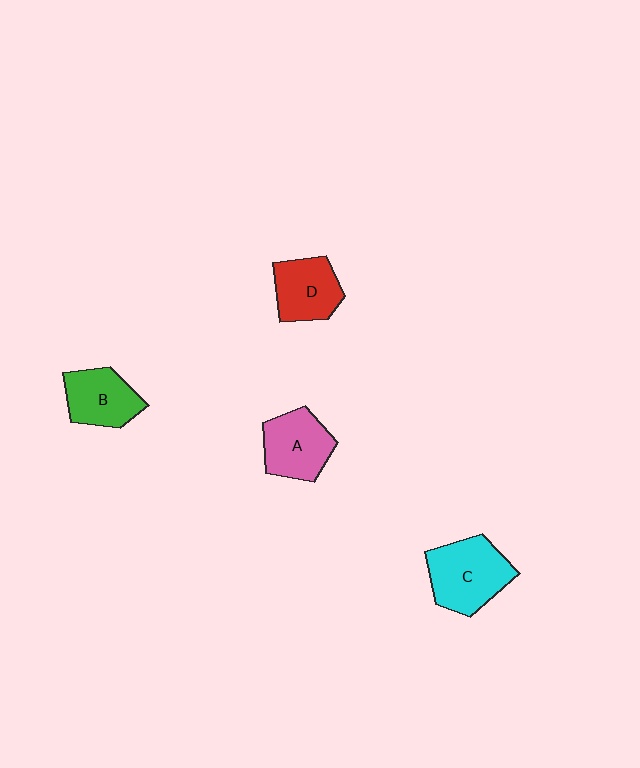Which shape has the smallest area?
Shape B (green).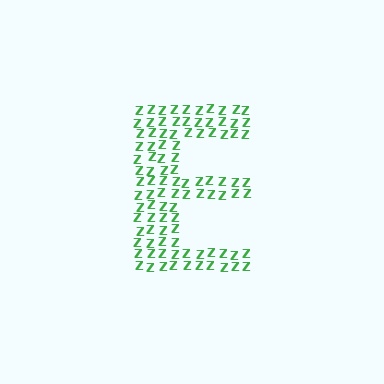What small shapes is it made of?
It is made of small letter Z's.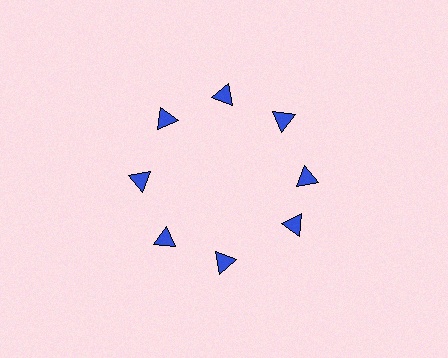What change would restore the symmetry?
The symmetry would be restored by rotating it back into even spacing with its neighbors so that all 8 triangles sit at equal angles and equal distance from the center.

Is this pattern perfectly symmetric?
No. The 8 blue triangles are arranged in a ring, but one element near the 4 o'clock position is rotated out of alignment along the ring, breaking the 8-fold rotational symmetry.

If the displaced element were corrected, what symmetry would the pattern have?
It would have 8-fold rotational symmetry — the pattern would map onto itself every 45 degrees.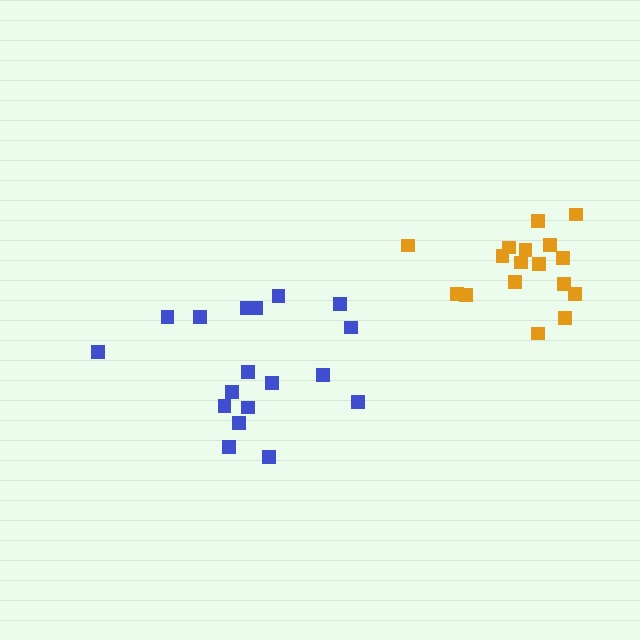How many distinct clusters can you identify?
There are 2 distinct clusters.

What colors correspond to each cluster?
The clusters are colored: orange, blue.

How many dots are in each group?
Group 1: 17 dots, Group 2: 18 dots (35 total).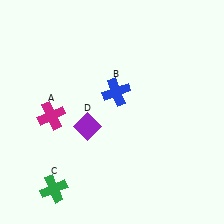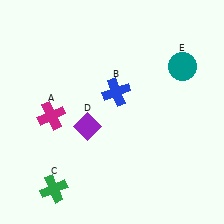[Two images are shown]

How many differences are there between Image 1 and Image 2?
There is 1 difference between the two images.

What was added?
A teal circle (E) was added in Image 2.